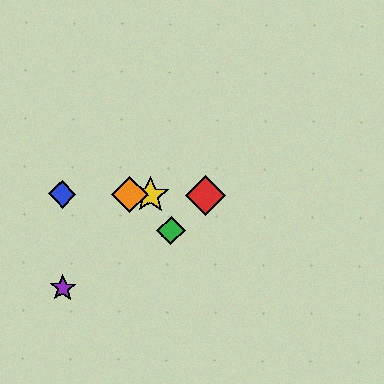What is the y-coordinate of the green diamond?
The green diamond is at y≈230.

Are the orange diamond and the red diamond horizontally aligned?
Yes, both are at y≈195.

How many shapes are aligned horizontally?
4 shapes (the red diamond, the blue diamond, the yellow star, the orange diamond) are aligned horizontally.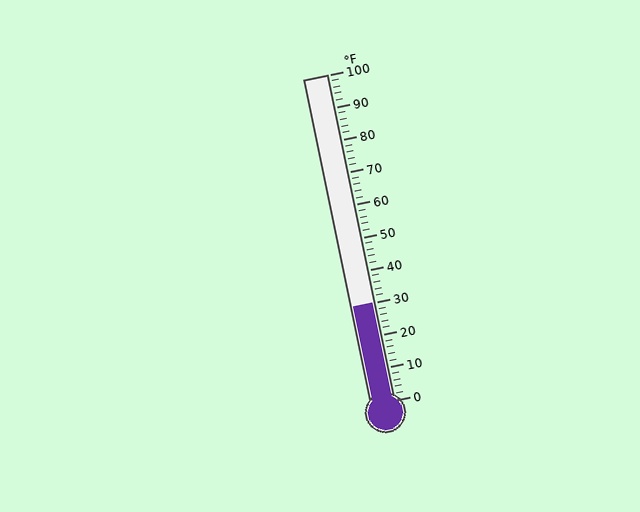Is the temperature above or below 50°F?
The temperature is below 50°F.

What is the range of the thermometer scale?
The thermometer scale ranges from 0°F to 100°F.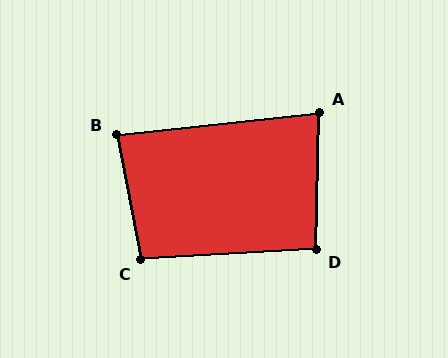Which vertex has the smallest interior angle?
A, at approximately 83 degrees.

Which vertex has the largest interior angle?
C, at approximately 97 degrees.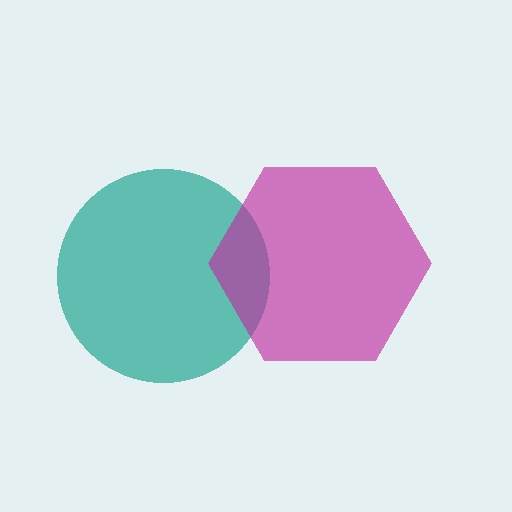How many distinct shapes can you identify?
There are 2 distinct shapes: a teal circle, a magenta hexagon.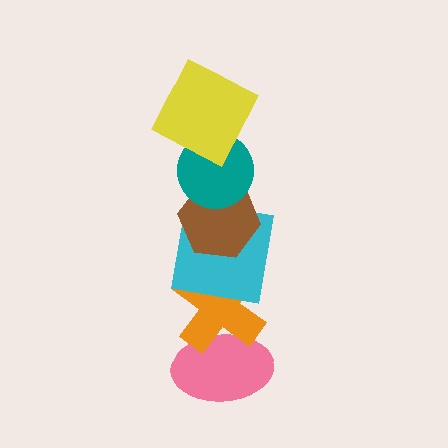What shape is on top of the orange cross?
The cyan square is on top of the orange cross.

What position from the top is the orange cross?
The orange cross is 5th from the top.